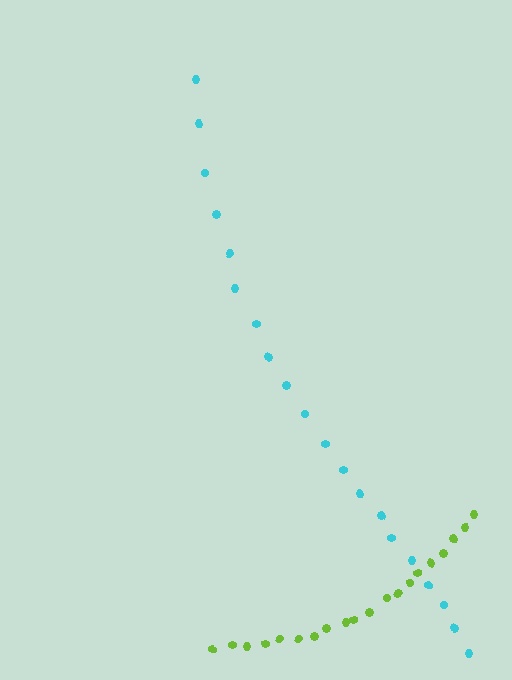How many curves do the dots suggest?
There are 2 distinct paths.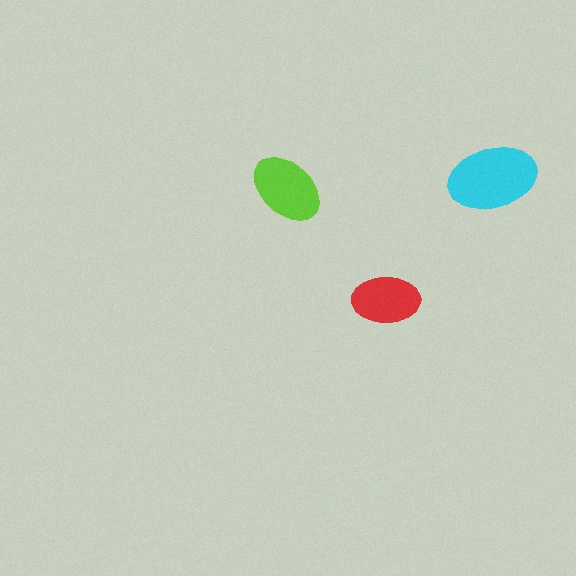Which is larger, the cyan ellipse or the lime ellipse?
The cyan one.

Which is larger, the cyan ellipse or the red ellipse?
The cyan one.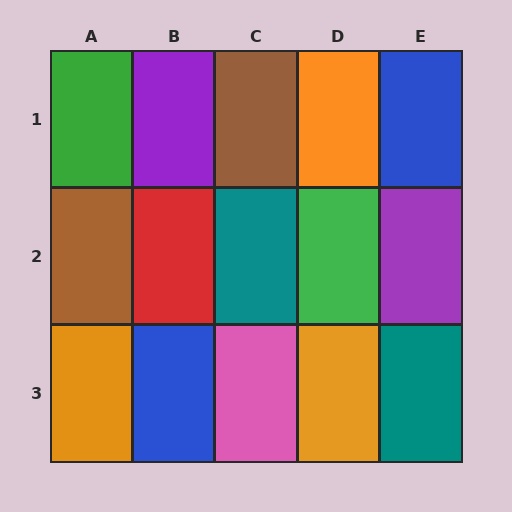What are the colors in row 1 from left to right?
Green, purple, brown, orange, blue.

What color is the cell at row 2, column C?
Teal.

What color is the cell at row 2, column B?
Red.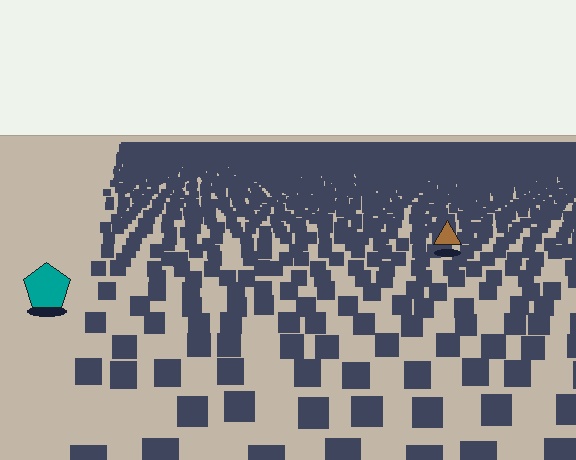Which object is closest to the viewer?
The teal pentagon is closest. The texture marks near it are larger and more spread out.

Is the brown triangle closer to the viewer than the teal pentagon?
No. The teal pentagon is closer — you can tell from the texture gradient: the ground texture is coarser near it.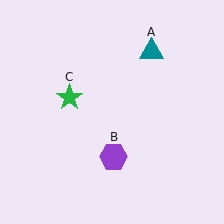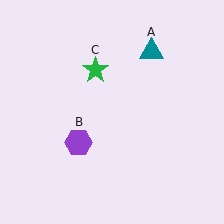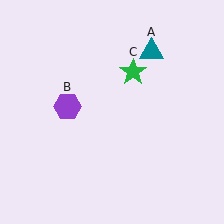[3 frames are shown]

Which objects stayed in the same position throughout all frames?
Teal triangle (object A) remained stationary.